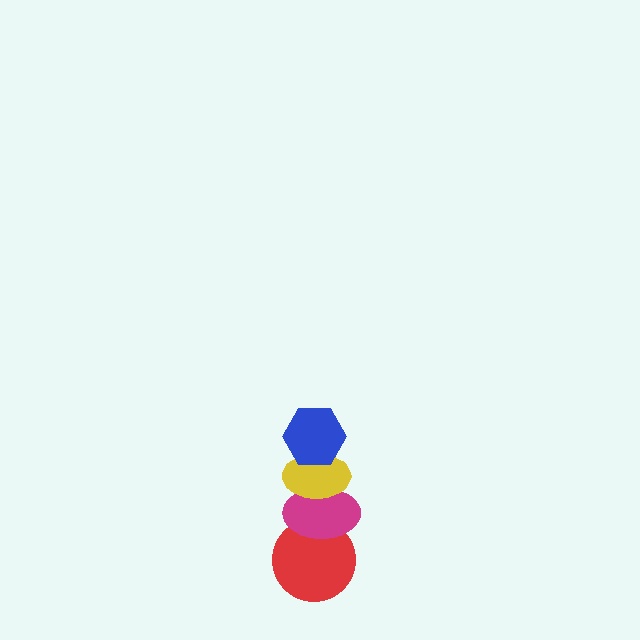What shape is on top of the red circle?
The magenta ellipse is on top of the red circle.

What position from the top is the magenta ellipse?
The magenta ellipse is 3rd from the top.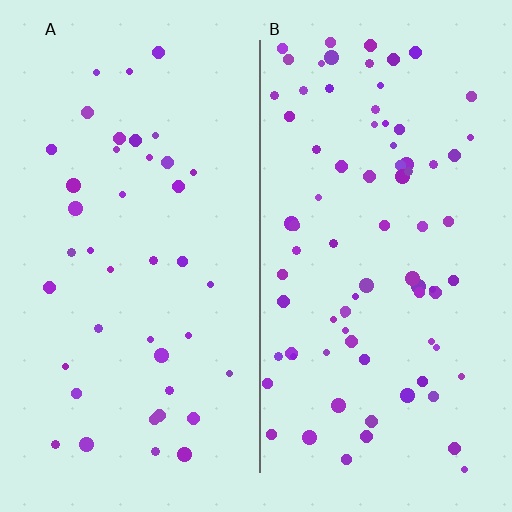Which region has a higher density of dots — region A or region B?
B (the right).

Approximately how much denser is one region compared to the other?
Approximately 2.0× — region B over region A.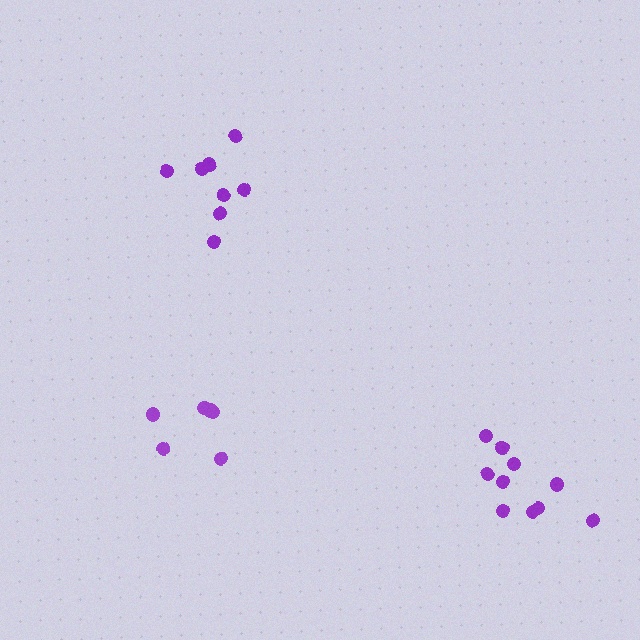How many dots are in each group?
Group 1: 6 dots, Group 2: 10 dots, Group 3: 8 dots (24 total).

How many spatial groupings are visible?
There are 3 spatial groupings.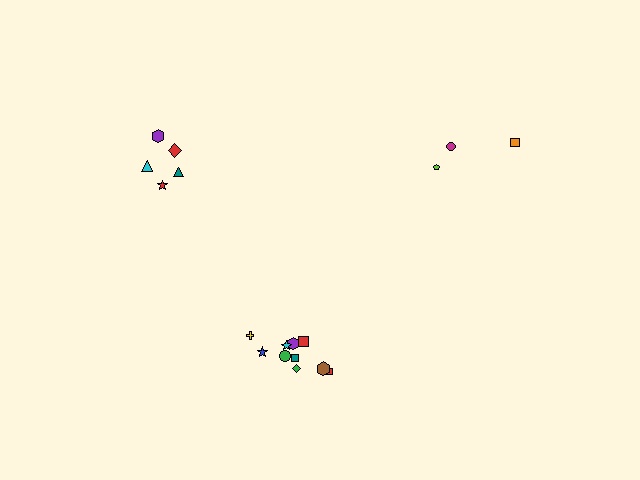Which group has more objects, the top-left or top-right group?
The top-left group.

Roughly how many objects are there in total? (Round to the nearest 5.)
Roughly 20 objects in total.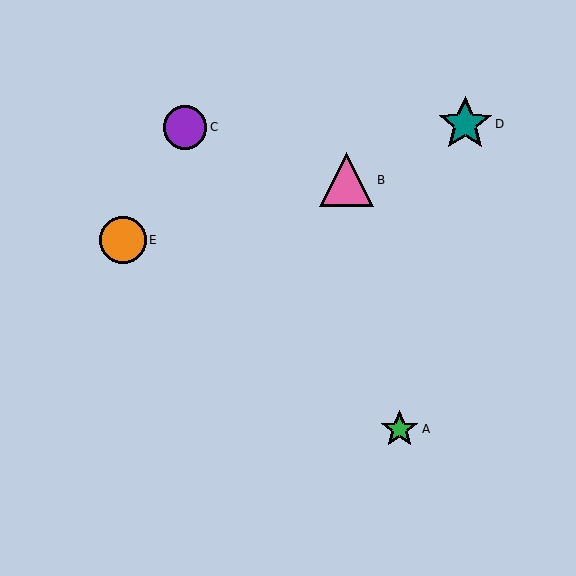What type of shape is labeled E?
Shape E is an orange circle.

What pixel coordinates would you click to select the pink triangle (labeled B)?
Click at (347, 180) to select the pink triangle B.